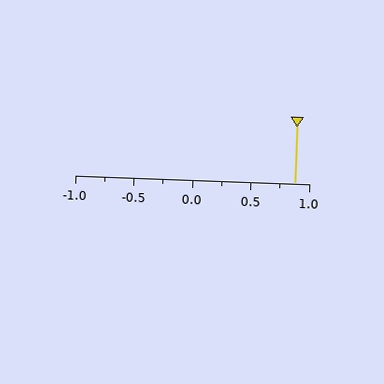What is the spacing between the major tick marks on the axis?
The major ticks are spaced 0.5 apart.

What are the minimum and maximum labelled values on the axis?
The axis runs from -1.0 to 1.0.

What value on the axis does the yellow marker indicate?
The marker indicates approximately 0.88.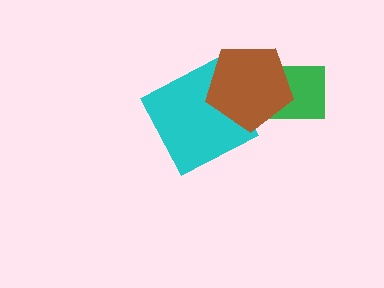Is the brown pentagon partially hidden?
No, no other shape covers it.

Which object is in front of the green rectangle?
The brown pentagon is in front of the green rectangle.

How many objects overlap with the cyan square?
1 object overlaps with the cyan square.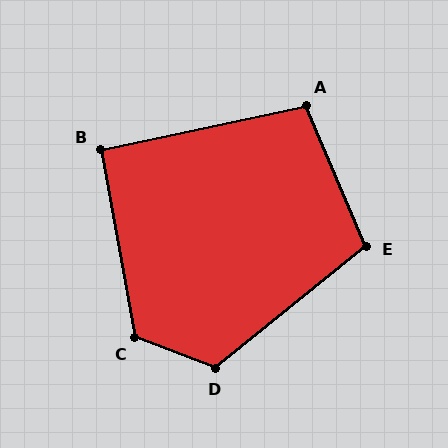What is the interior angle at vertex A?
Approximately 101 degrees (obtuse).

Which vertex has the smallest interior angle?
B, at approximately 92 degrees.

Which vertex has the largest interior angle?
C, at approximately 121 degrees.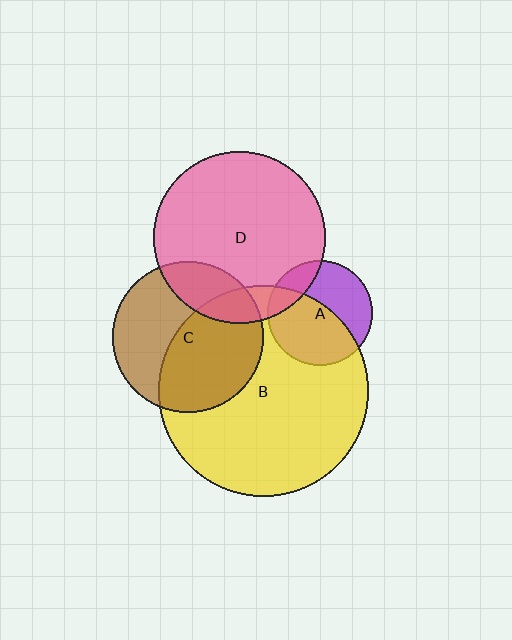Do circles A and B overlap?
Yes.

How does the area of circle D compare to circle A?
Approximately 2.7 times.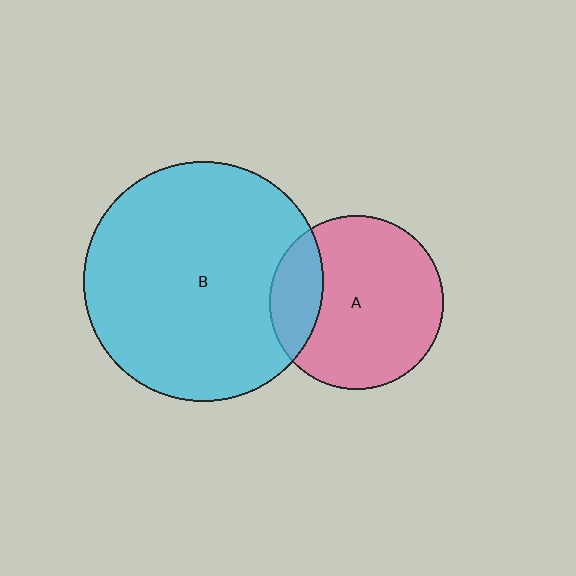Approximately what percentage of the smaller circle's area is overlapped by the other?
Approximately 20%.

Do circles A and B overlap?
Yes.